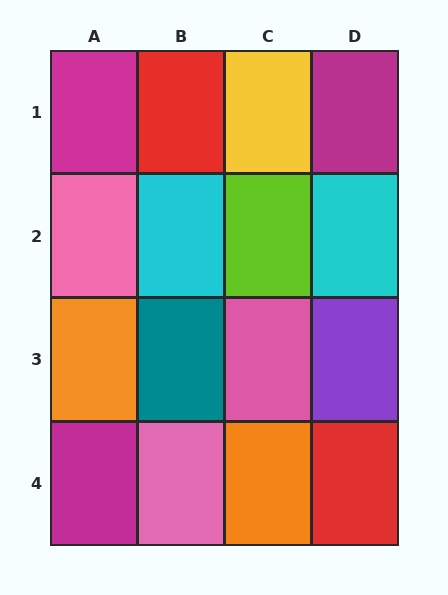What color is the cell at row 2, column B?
Cyan.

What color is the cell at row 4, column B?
Pink.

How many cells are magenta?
3 cells are magenta.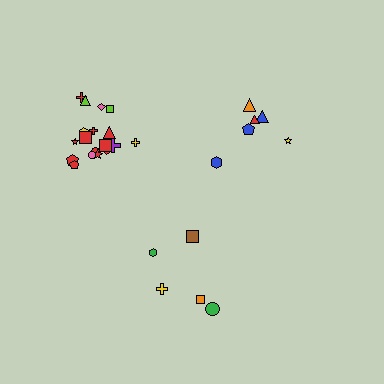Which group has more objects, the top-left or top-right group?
The top-left group.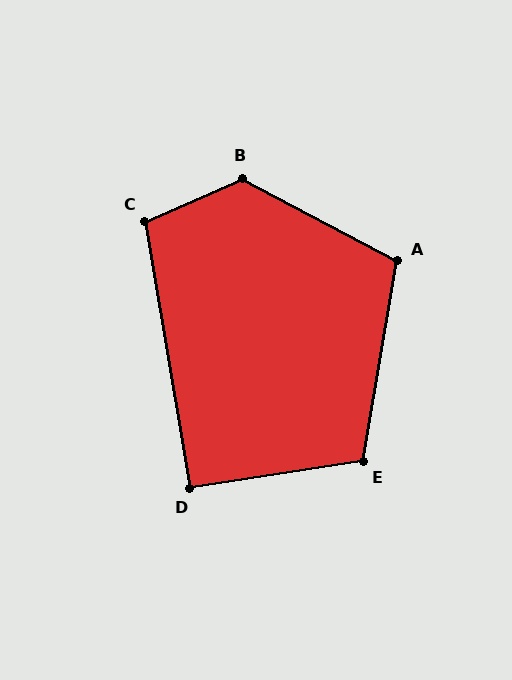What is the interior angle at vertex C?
Approximately 104 degrees (obtuse).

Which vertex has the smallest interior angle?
D, at approximately 91 degrees.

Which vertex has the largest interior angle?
B, at approximately 128 degrees.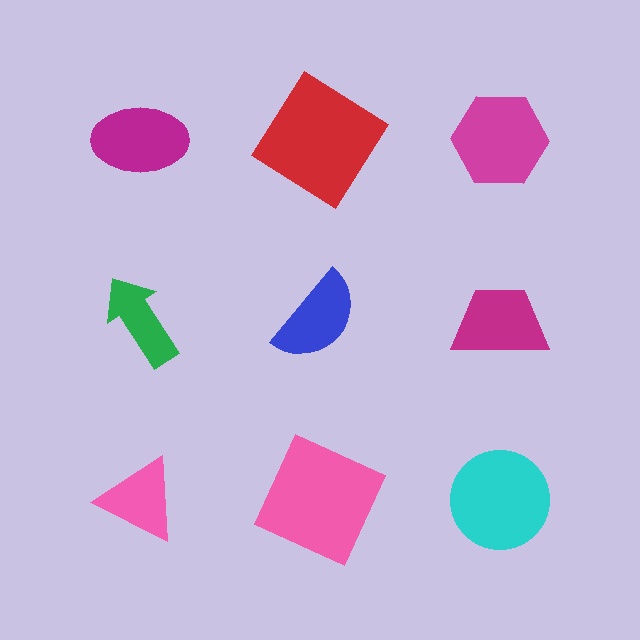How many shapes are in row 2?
3 shapes.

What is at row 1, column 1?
A magenta ellipse.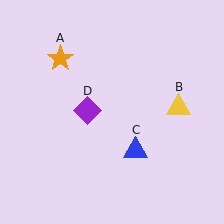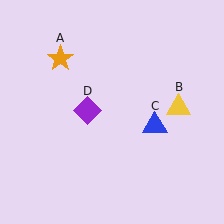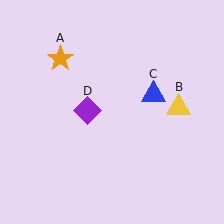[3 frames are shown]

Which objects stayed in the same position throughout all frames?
Orange star (object A) and yellow triangle (object B) and purple diamond (object D) remained stationary.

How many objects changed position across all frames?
1 object changed position: blue triangle (object C).